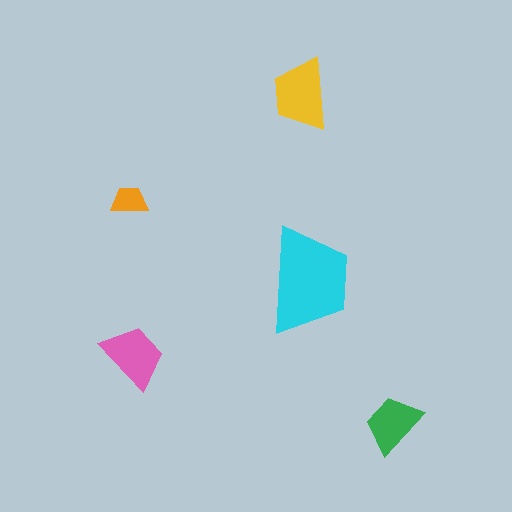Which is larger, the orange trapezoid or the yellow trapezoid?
The yellow one.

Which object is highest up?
The yellow trapezoid is topmost.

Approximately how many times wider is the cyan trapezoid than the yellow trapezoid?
About 1.5 times wider.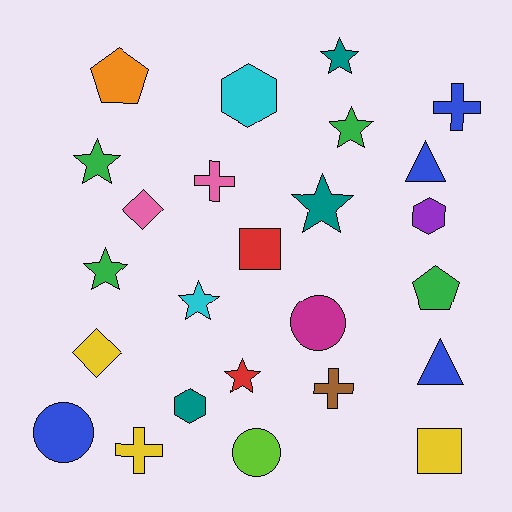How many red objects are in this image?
There are 2 red objects.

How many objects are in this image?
There are 25 objects.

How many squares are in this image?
There are 2 squares.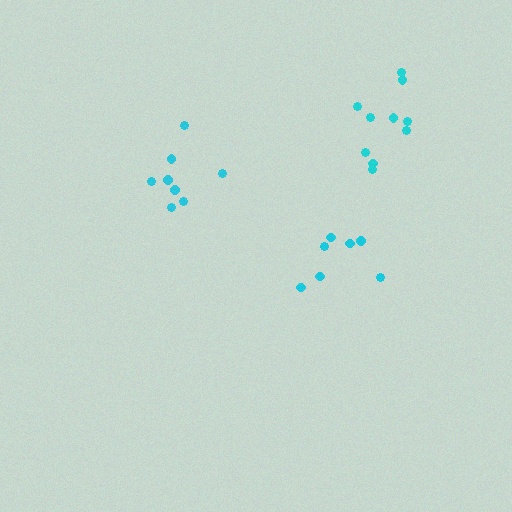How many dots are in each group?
Group 1: 7 dots, Group 2: 10 dots, Group 3: 8 dots (25 total).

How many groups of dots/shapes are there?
There are 3 groups.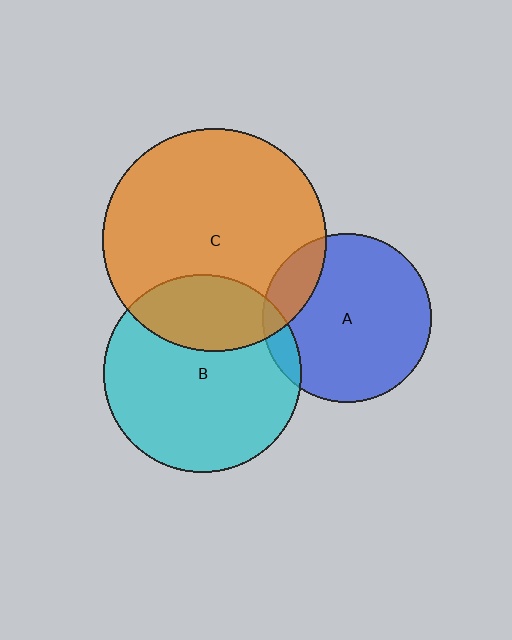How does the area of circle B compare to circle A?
Approximately 1.4 times.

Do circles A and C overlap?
Yes.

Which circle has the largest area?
Circle C (orange).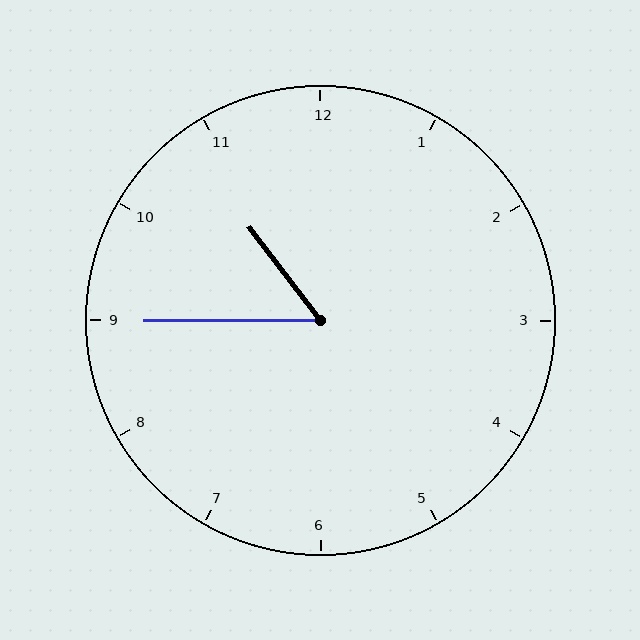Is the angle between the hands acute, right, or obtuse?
It is acute.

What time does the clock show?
10:45.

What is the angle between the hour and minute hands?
Approximately 52 degrees.